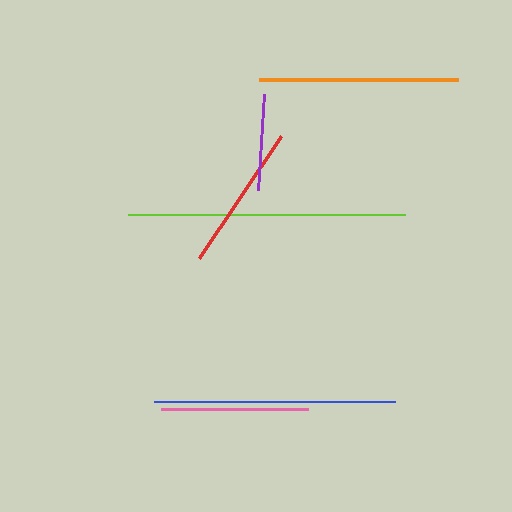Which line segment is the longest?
The lime line is the longest at approximately 276 pixels.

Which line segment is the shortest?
The purple line is the shortest at approximately 97 pixels.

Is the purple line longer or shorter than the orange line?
The orange line is longer than the purple line.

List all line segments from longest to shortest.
From longest to shortest: lime, blue, orange, pink, red, purple.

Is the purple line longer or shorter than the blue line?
The blue line is longer than the purple line.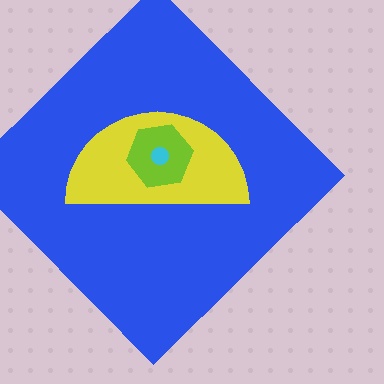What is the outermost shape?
The blue diamond.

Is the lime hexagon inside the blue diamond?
Yes.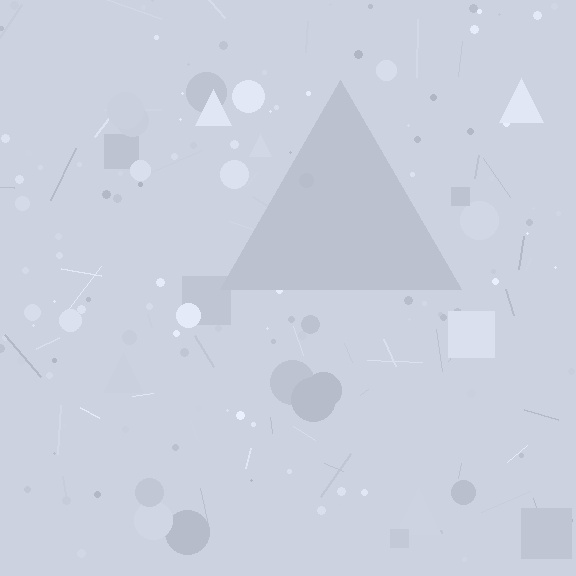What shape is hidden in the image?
A triangle is hidden in the image.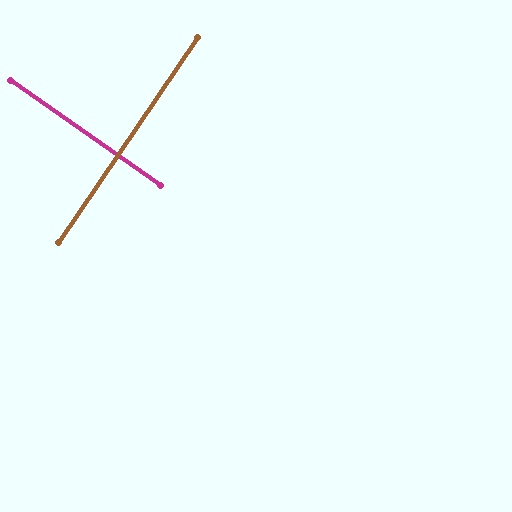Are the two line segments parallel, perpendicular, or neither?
Perpendicular — they meet at approximately 89°.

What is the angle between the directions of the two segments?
Approximately 89 degrees.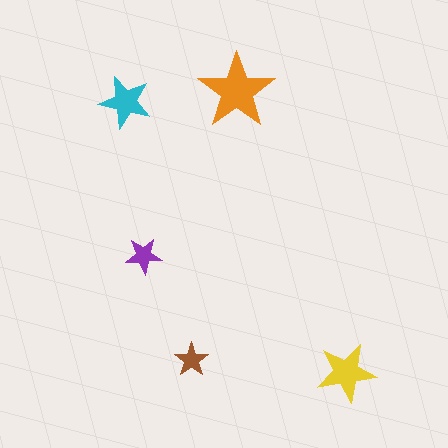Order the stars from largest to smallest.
the orange one, the yellow one, the cyan one, the purple one, the brown one.